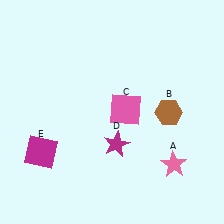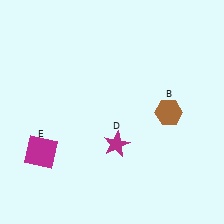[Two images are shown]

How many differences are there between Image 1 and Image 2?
There are 2 differences between the two images.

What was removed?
The pink star (A), the pink square (C) were removed in Image 2.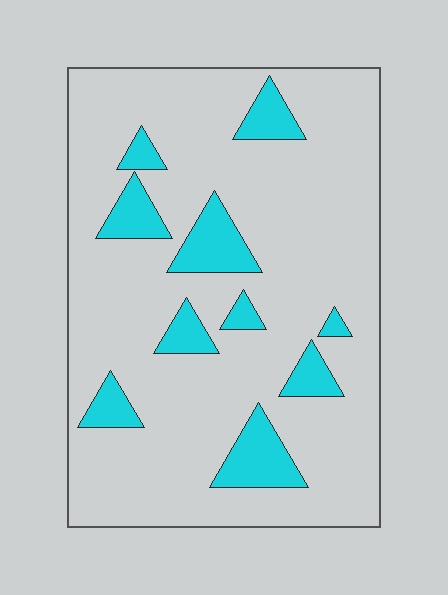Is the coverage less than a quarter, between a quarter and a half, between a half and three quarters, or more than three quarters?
Less than a quarter.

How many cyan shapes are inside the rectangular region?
10.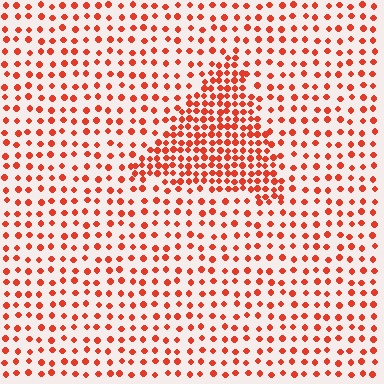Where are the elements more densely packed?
The elements are more densely packed inside the triangle boundary.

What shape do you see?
I see a triangle.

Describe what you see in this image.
The image contains small red elements arranged at two different densities. A triangle-shaped region is visible where the elements are more densely packed than the surrounding area.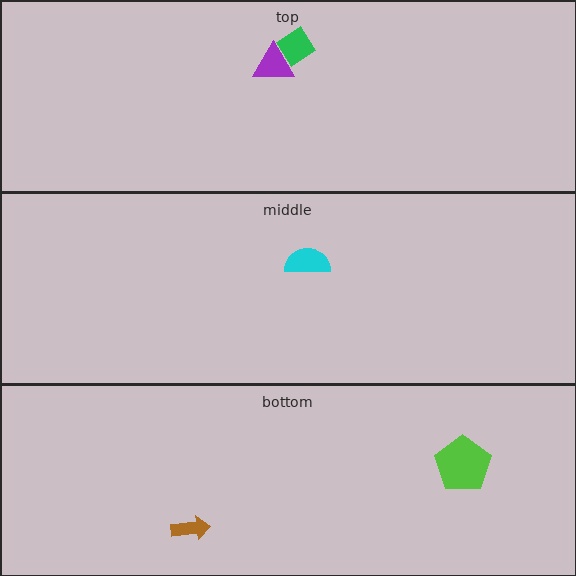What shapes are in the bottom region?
The lime pentagon, the brown arrow.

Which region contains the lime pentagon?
The bottom region.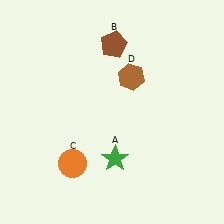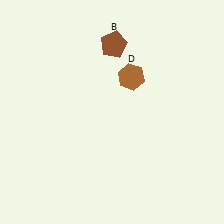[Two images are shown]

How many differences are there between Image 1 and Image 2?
There are 2 differences between the two images.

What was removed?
The orange circle (C), the green star (A) were removed in Image 2.